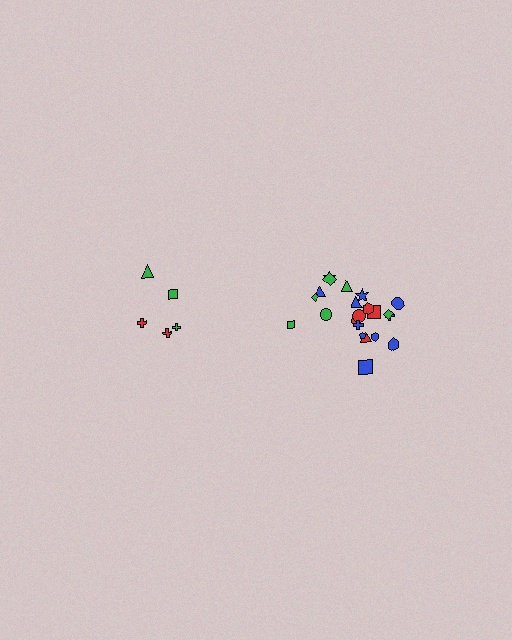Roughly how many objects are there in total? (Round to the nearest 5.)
Roughly 25 objects in total.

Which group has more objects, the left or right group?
The right group.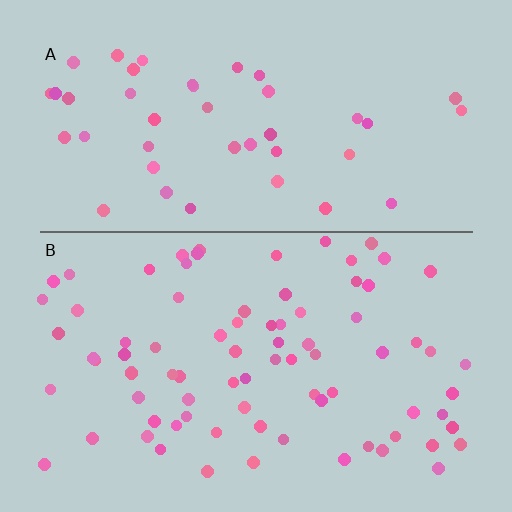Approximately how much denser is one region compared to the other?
Approximately 1.8× — region B over region A.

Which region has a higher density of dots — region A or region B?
B (the bottom).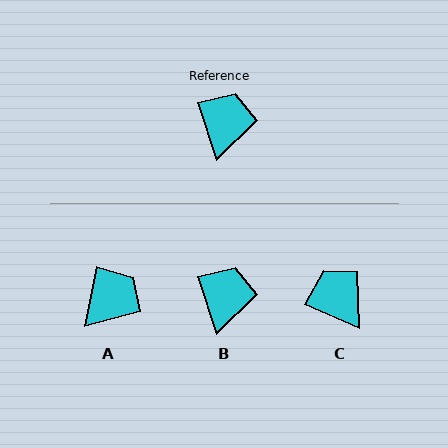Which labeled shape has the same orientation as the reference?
B.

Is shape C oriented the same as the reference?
No, it is off by about 48 degrees.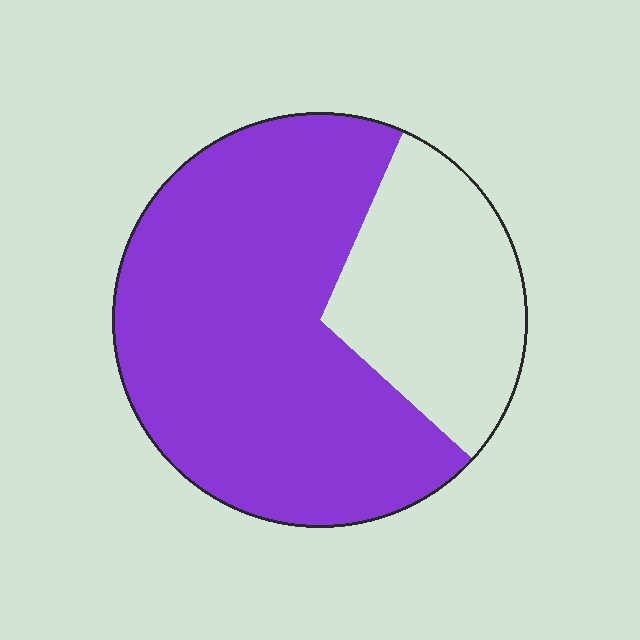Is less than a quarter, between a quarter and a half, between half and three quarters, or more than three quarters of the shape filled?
Between half and three quarters.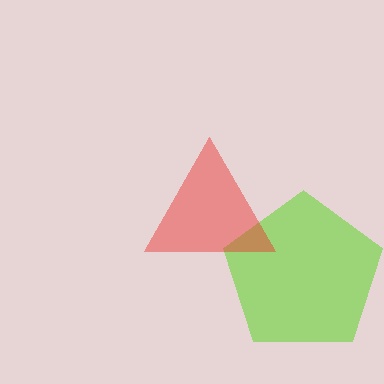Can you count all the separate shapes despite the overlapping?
Yes, there are 2 separate shapes.